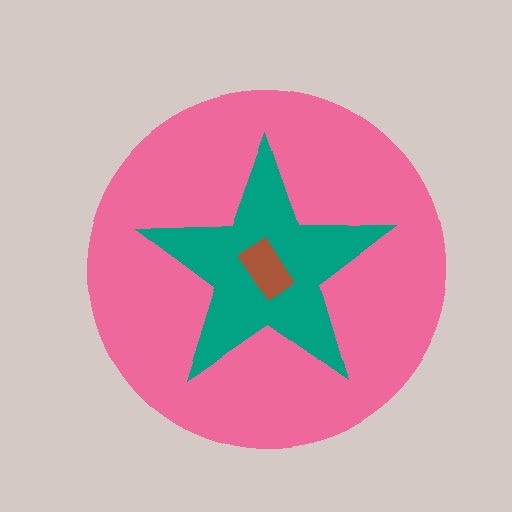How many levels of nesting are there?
3.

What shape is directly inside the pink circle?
The teal star.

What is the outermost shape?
The pink circle.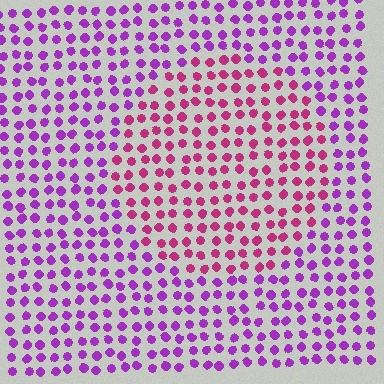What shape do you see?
I see a circle.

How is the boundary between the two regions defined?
The boundary is defined purely by a slight shift in hue (about 39 degrees). Spacing, size, and orientation are identical on both sides.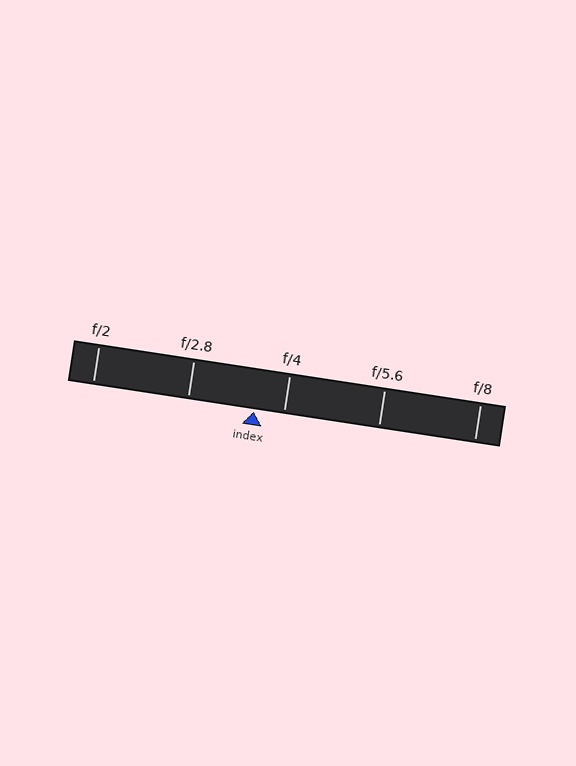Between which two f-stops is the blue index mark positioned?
The index mark is between f/2.8 and f/4.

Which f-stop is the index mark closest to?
The index mark is closest to f/4.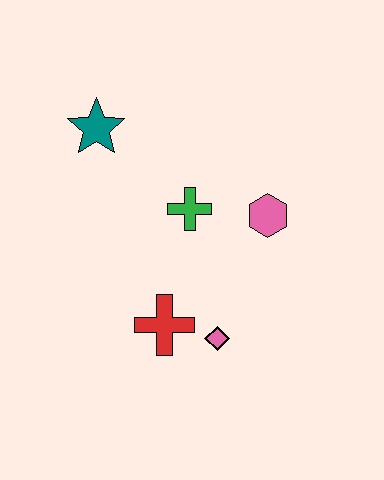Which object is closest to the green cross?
The pink hexagon is closest to the green cross.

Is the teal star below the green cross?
No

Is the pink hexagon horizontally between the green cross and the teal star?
No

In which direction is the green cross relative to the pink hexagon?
The green cross is to the left of the pink hexagon.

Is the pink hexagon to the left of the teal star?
No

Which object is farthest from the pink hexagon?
The teal star is farthest from the pink hexagon.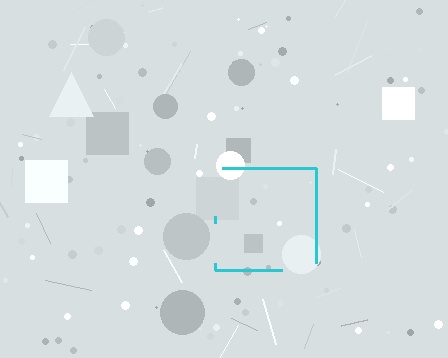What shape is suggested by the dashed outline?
The dashed outline suggests a square.